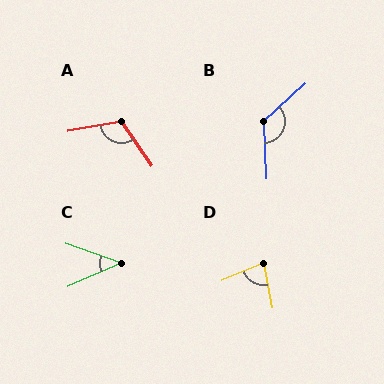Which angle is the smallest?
C, at approximately 43 degrees.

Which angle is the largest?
B, at approximately 130 degrees.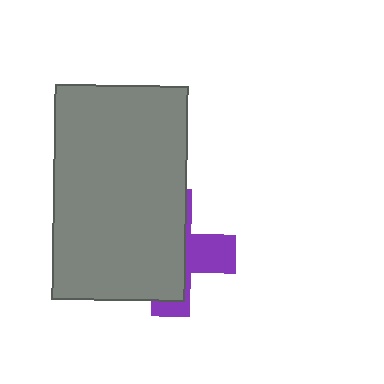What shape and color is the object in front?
The object in front is a gray rectangle.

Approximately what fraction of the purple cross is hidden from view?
Roughly 66% of the purple cross is hidden behind the gray rectangle.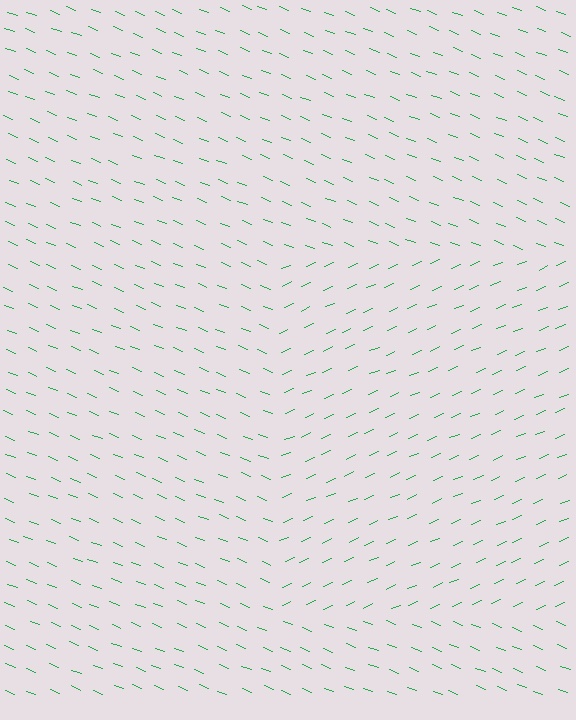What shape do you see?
I see a rectangle.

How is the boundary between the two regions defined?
The boundary is defined purely by a change in line orientation (approximately 45 degrees difference). All lines are the same color and thickness.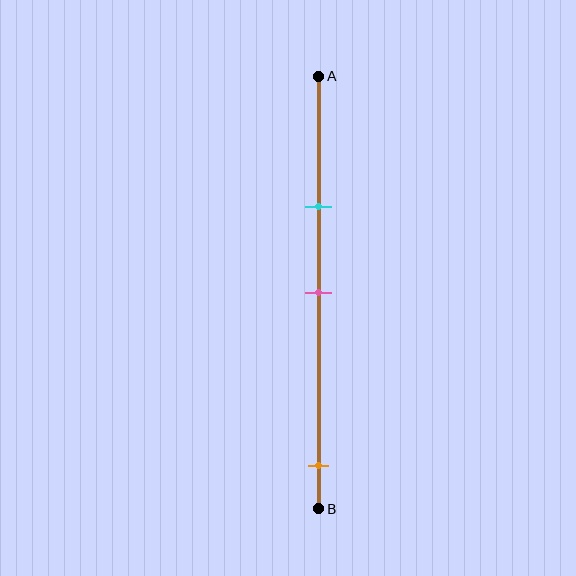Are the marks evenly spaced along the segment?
No, the marks are not evenly spaced.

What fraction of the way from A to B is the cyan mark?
The cyan mark is approximately 30% (0.3) of the way from A to B.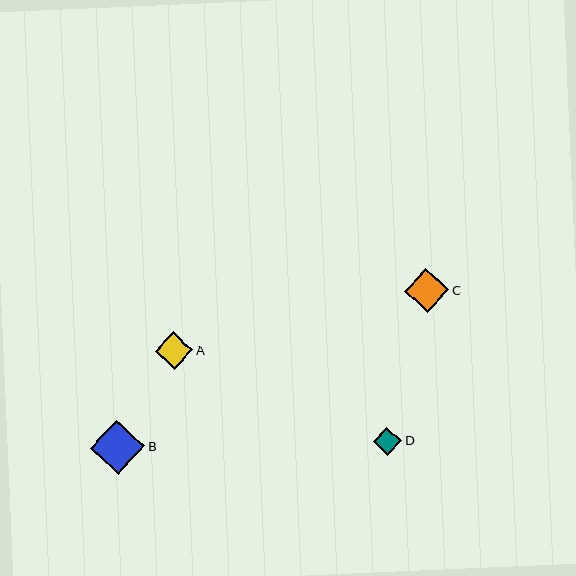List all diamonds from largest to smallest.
From largest to smallest: B, C, A, D.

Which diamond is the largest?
Diamond B is the largest with a size of approximately 54 pixels.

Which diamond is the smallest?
Diamond D is the smallest with a size of approximately 29 pixels.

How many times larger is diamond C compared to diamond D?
Diamond C is approximately 1.5 times the size of diamond D.